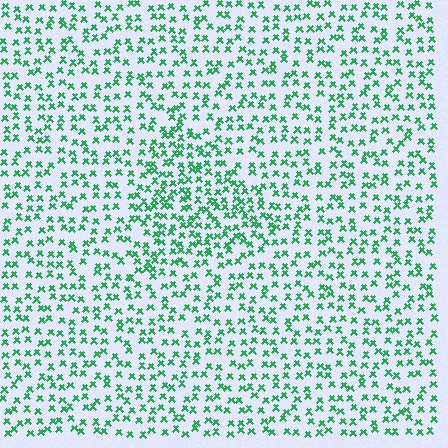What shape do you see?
I see a triangle.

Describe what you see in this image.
The image contains small green elements arranged at two different densities. A triangle-shaped region is visible where the elements are more densely packed than the surrounding area.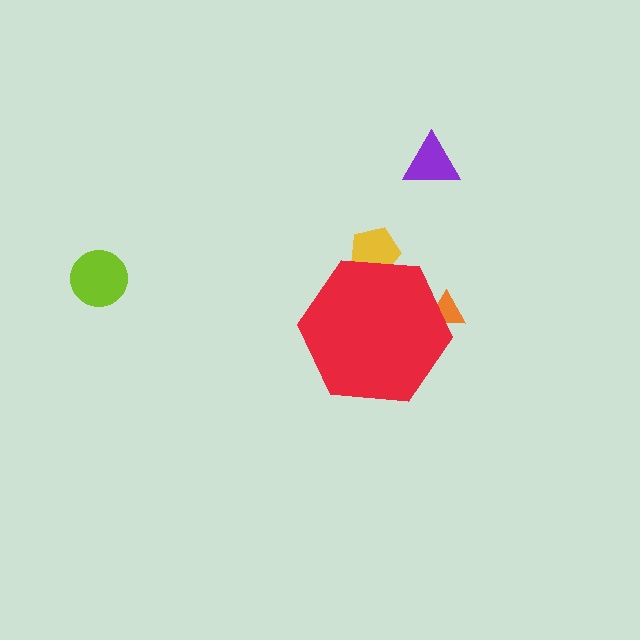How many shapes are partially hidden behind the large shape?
2 shapes are partially hidden.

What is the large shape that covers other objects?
A red hexagon.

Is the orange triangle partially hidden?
Yes, the orange triangle is partially hidden behind the red hexagon.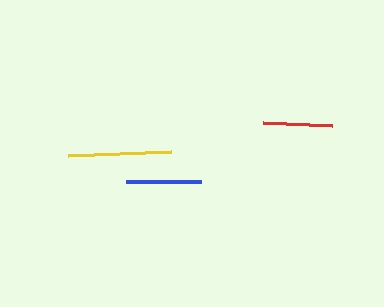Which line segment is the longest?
The yellow line is the longest at approximately 103 pixels.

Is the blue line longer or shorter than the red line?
The blue line is longer than the red line.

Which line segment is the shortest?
The red line is the shortest at approximately 69 pixels.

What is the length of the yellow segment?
The yellow segment is approximately 103 pixels long.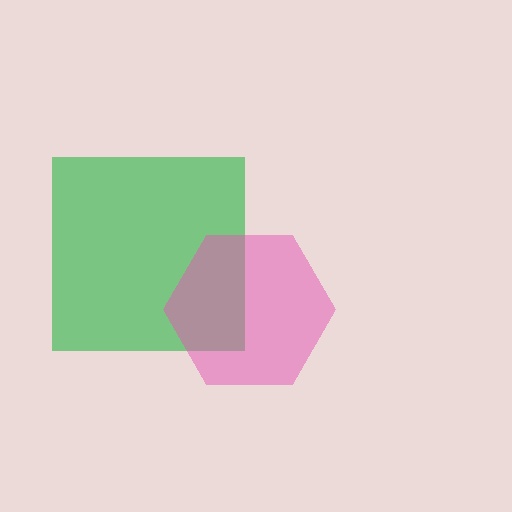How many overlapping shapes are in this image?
There are 2 overlapping shapes in the image.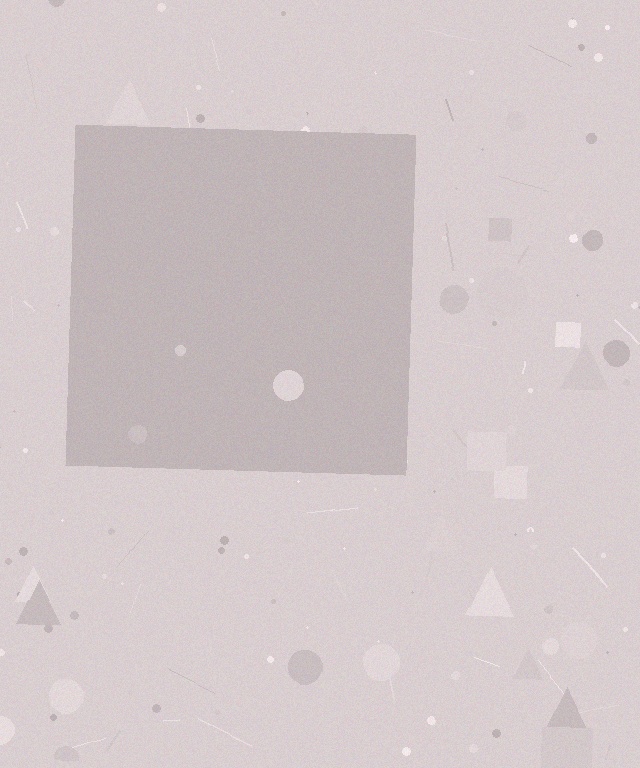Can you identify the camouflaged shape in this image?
The camouflaged shape is a square.